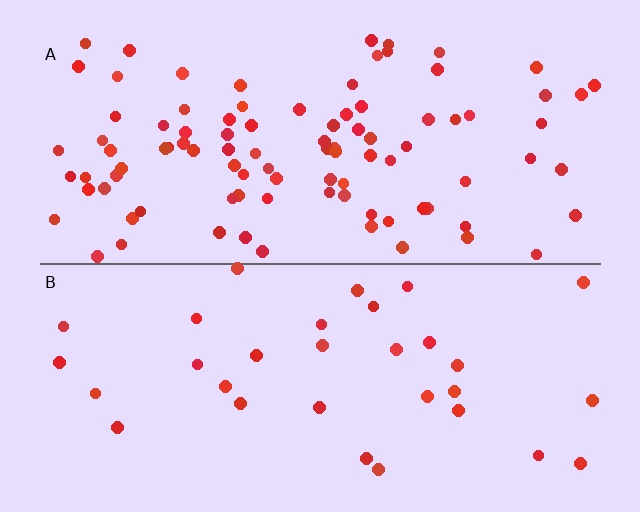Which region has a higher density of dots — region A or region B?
A (the top).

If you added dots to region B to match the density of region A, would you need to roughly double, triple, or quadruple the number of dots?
Approximately triple.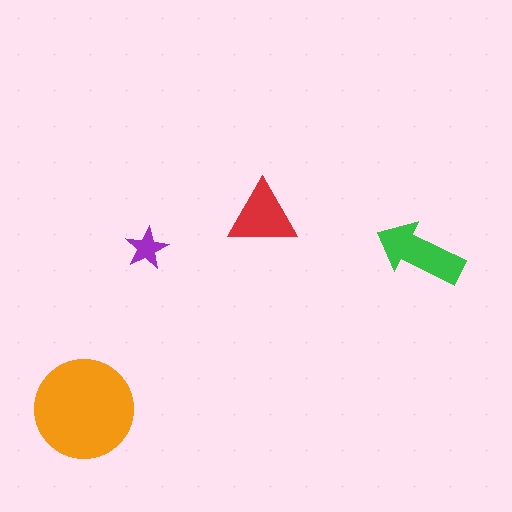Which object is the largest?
The orange circle.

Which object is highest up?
The red triangle is topmost.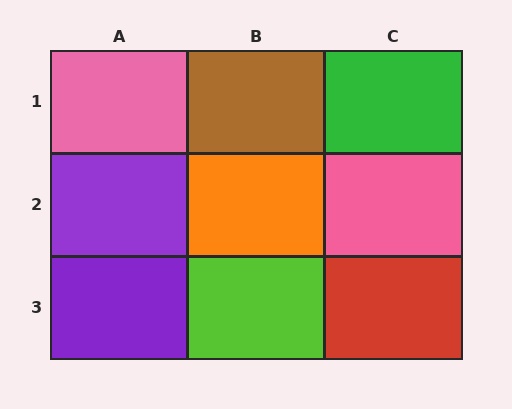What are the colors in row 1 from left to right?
Pink, brown, green.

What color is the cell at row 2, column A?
Purple.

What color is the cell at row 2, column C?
Pink.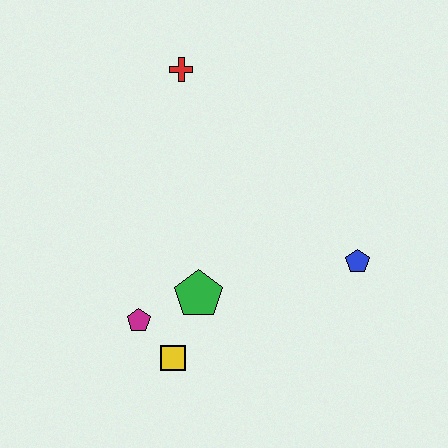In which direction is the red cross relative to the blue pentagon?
The red cross is above the blue pentagon.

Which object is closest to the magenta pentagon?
The yellow square is closest to the magenta pentagon.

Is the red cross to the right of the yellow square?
Yes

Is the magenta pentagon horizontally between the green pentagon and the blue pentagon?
No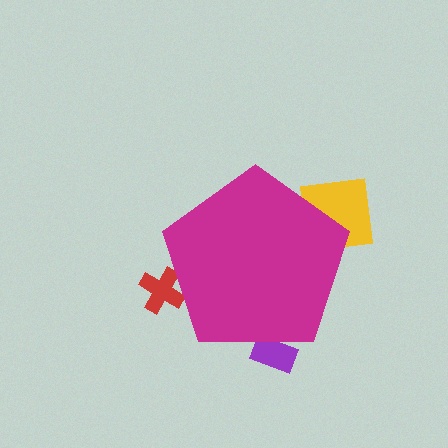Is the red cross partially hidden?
Yes, the red cross is partially hidden behind the magenta pentagon.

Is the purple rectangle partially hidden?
Yes, the purple rectangle is partially hidden behind the magenta pentagon.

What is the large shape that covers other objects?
A magenta pentagon.